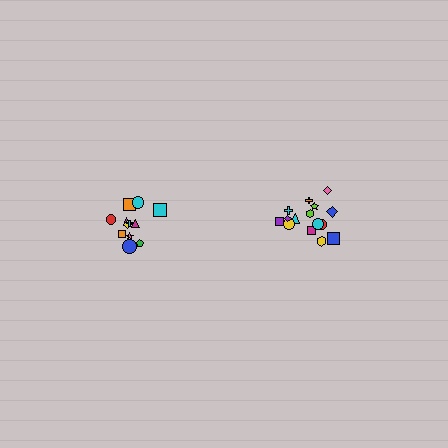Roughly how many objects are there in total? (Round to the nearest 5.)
Roughly 25 objects in total.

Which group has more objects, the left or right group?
The right group.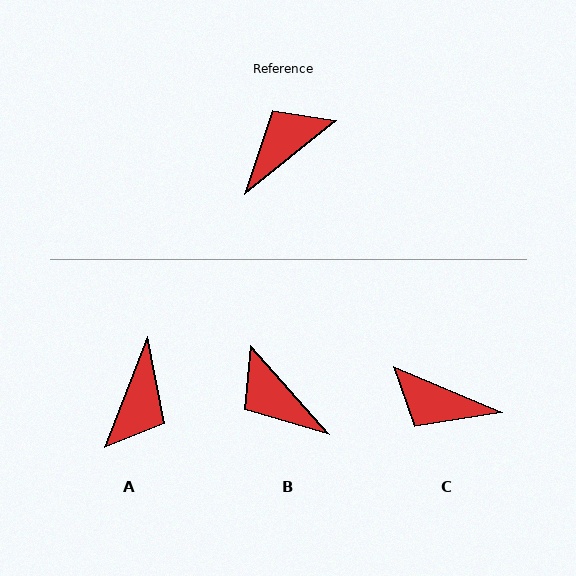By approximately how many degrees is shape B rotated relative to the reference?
Approximately 93 degrees counter-clockwise.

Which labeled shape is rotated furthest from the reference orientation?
A, about 150 degrees away.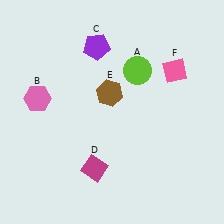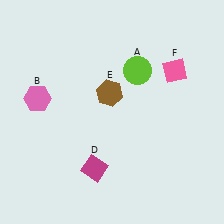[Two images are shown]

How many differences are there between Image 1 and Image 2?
There is 1 difference between the two images.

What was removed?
The purple pentagon (C) was removed in Image 2.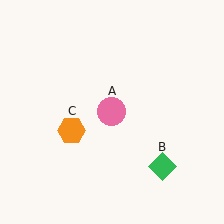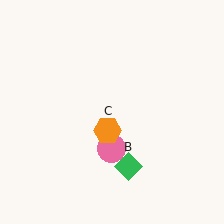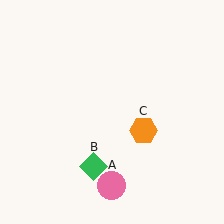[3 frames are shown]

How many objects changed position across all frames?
3 objects changed position: pink circle (object A), green diamond (object B), orange hexagon (object C).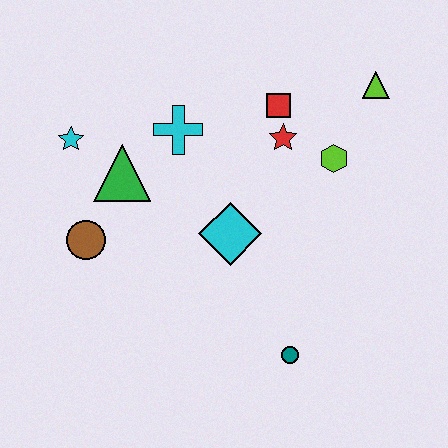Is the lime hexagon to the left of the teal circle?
No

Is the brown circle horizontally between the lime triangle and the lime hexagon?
No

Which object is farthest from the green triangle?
The lime triangle is farthest from the green triangle.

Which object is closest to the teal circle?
The cyan diamond is closest to the teal circle.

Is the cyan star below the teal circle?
No